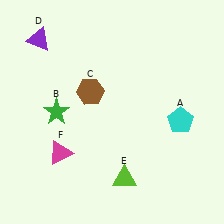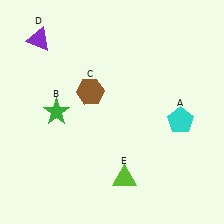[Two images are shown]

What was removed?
The magenta triangle (F) was removed in Image 2.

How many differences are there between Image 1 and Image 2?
There is 1 difference between the two images.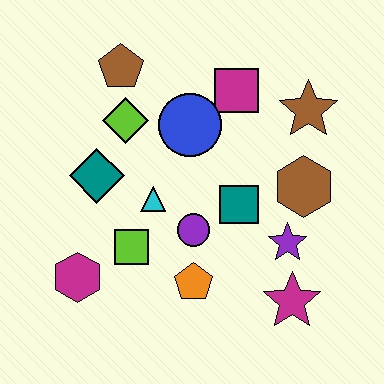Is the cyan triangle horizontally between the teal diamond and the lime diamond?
No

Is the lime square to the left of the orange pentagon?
Yes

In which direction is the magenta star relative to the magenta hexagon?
The magenta star is to the right of the magenta hexagon.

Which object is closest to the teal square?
The purple circle is closest to the teal square.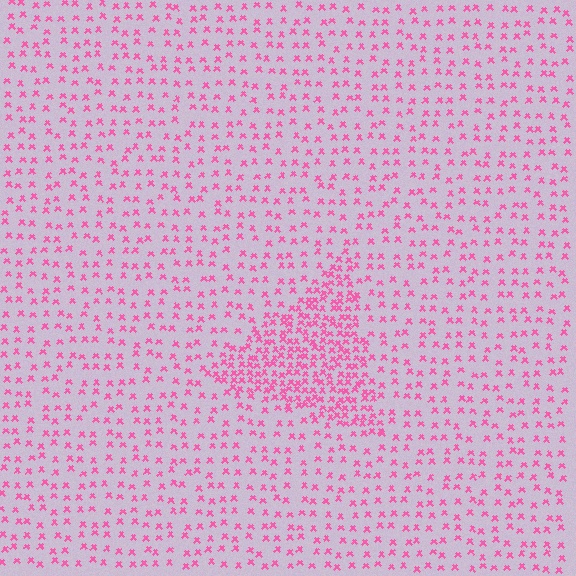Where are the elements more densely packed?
The elements are more densely packed inside the triangle boundary.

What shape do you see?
I see a triangle.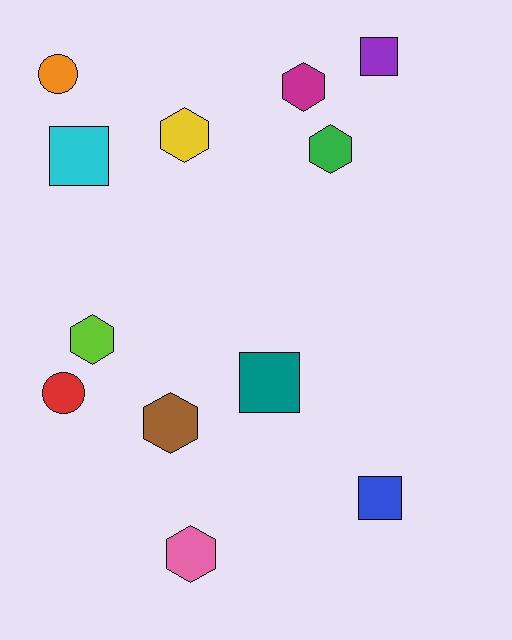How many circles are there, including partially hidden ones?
There are 2 circles.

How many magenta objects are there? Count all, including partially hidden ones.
There is 1 magenta object.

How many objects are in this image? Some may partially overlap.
There are 12 objects.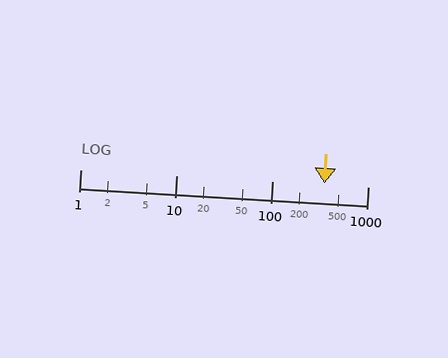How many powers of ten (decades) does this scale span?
The scale spans 3 decades, from 1 to 1000.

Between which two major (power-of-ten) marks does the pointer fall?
The pointer is between 100 and 1000.